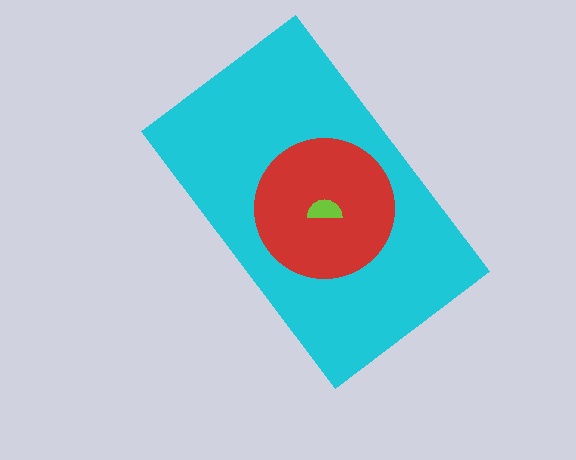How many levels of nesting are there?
3.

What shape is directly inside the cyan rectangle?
The red circle.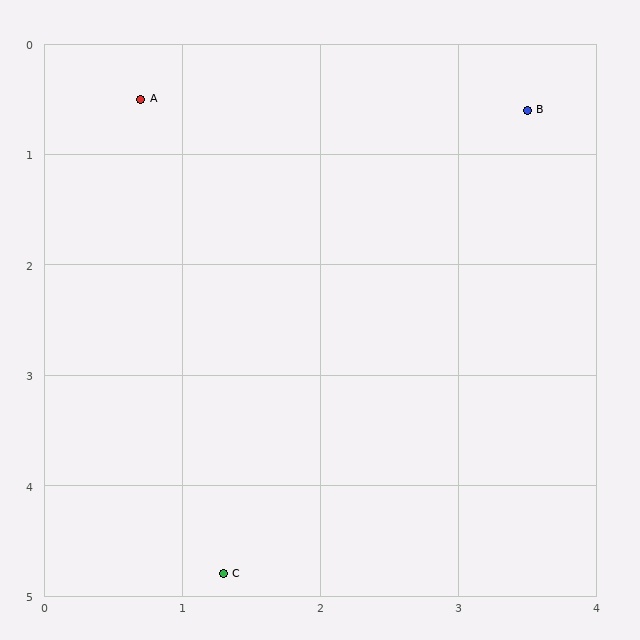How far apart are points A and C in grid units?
Points A and C are about 4.3 grid units apart.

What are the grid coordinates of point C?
Point C is at approximately (1.3, 4.8).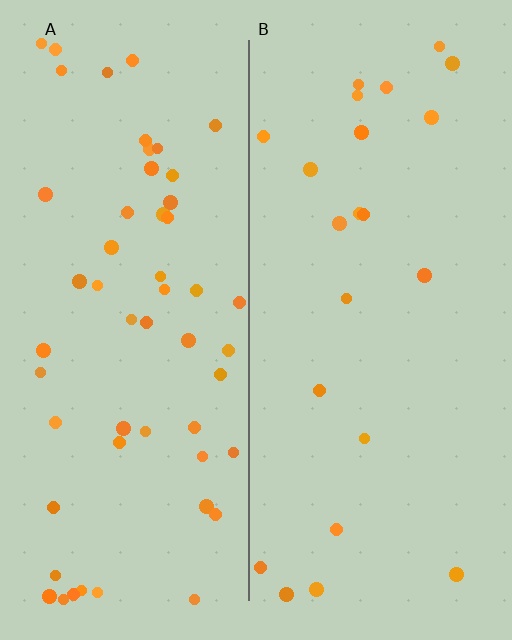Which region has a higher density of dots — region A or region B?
A (the left).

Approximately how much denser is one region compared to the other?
Approximately 2.4× — region A over region B.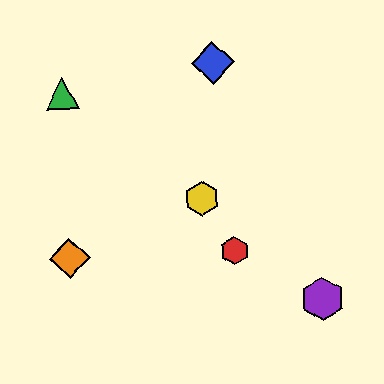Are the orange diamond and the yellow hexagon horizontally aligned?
No, the orange diamond is at y≈258 and the yellow hexagon is at y≈199.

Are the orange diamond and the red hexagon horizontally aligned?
Yes, both are at y≈258.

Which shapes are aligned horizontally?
The red hexagon, the orange diamond are aligned horizontally.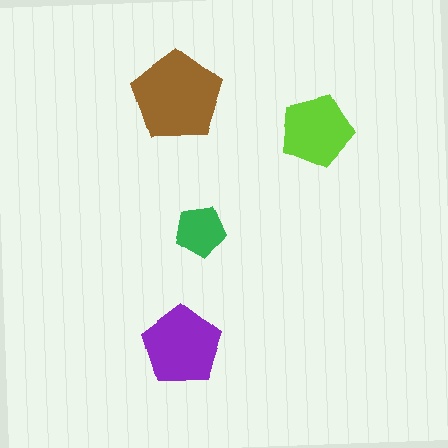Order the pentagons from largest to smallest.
the brown one, the purple one, the lime one, the green one.